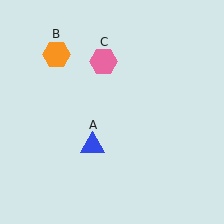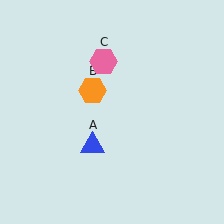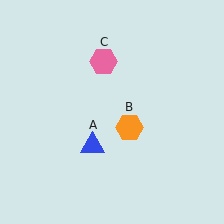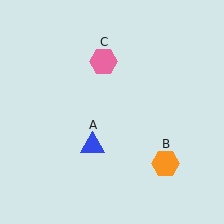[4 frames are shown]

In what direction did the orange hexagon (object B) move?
The orange hexagon (object B) moved down and to the right.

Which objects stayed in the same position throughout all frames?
Blue triangle (object A) and pink hexagon (object C) remained stationary.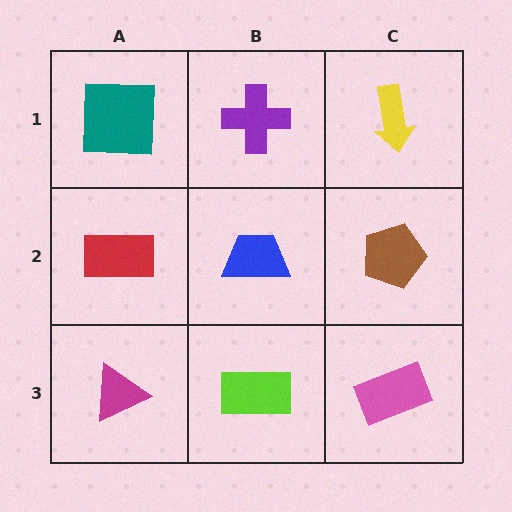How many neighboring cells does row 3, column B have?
3.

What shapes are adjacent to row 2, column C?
A yellow arrow (row 1, column C), a pink rectangle (row 3, column C), a blue trapezoid (row 2, column B).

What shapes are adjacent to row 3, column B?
A blue trapezoid (row 2, column B), a magenta triangle (row 3, column A), a pink rectangle (row 3, column C).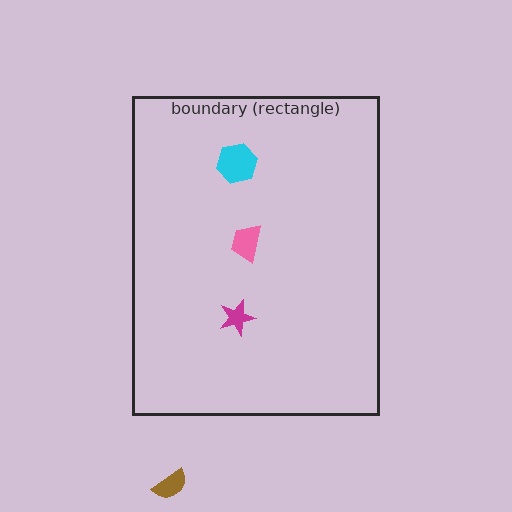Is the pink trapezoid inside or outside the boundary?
Inside.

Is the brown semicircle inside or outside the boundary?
Outside.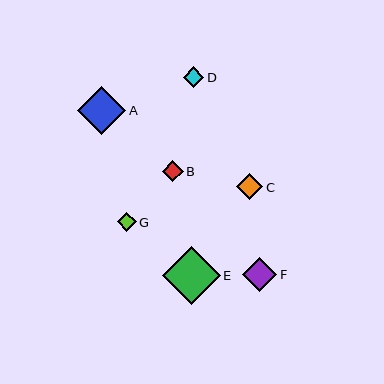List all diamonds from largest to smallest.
From largest to smallest: E, A, F, C, B, D, G.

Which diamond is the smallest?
Diamond G is the smallest with a size of approximately 19 pixels.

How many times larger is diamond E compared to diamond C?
Diamond E is approximately 2.2 times the size of diamond C.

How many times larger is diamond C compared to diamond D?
Diamond C is approximately 1.3 times the size of diamond D.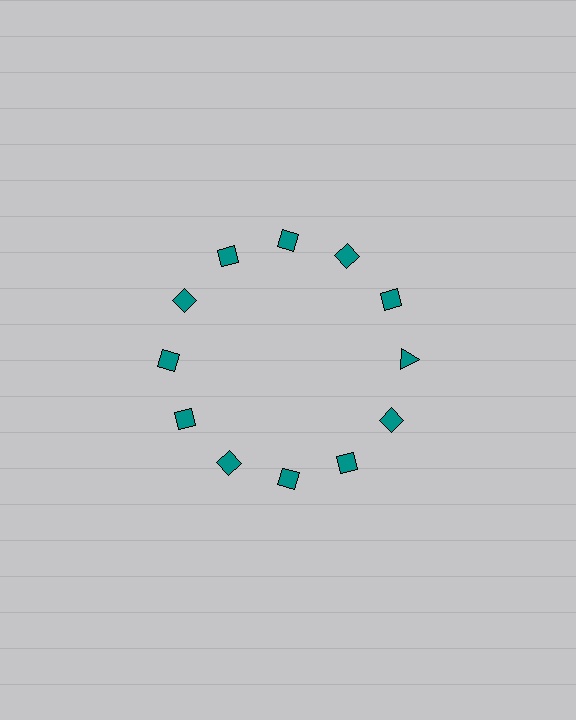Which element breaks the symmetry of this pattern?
The teal triangle at roughly the 3 o'clock position breaks the symmetry. All other shapes are teal diamonds.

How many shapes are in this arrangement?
There are 12 shapes arranged in a ring pattern.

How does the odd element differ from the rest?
It has a different shape: triangle instead of diamond.